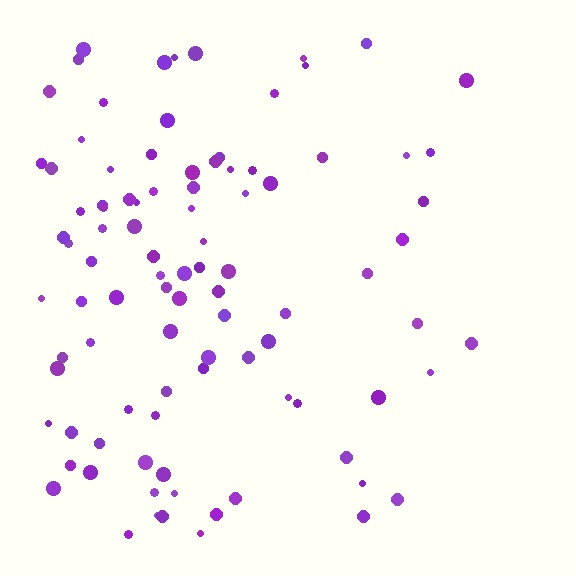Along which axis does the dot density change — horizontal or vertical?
Horizontal.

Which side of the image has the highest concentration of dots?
The left.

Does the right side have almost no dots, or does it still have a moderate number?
Still a moderate number, just noticeably fewer than the left.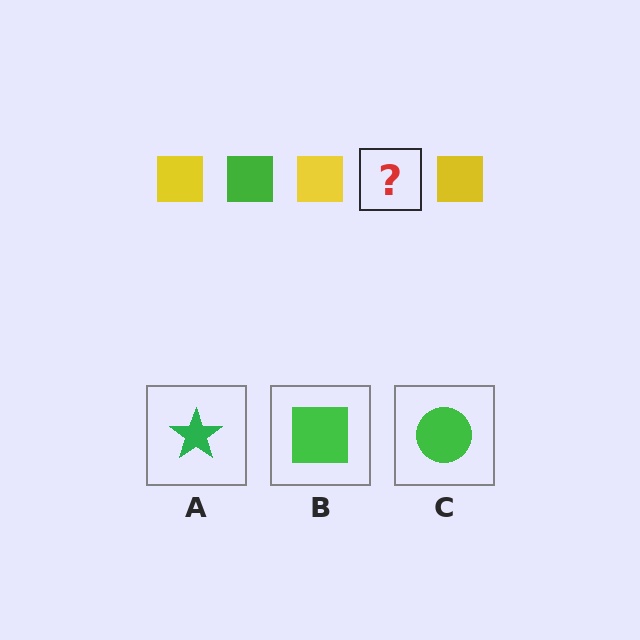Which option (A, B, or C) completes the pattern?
B.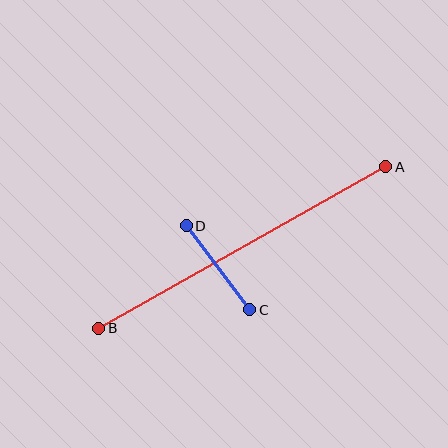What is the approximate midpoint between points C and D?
The midpoint is at approximately (218, 268) pixels.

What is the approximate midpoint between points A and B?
The midpoint is at approximately (242, 248) pixels.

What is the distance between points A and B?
The distance is approximately 330 pixels.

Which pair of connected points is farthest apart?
Points A and B are farthest apart.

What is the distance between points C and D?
The distance is approximately 105 pixels.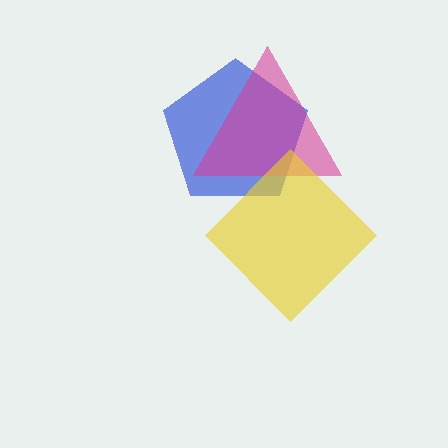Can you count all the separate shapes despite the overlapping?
Yes, there are 3 separate shapes.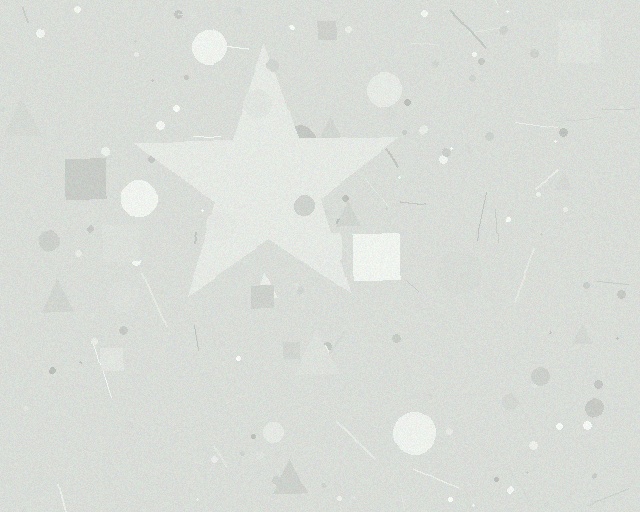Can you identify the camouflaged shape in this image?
The camouflaged shape is a star.